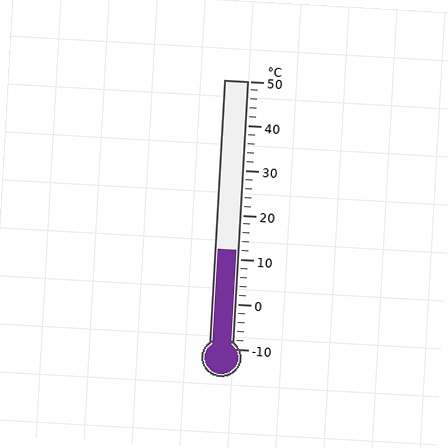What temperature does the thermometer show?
The thermometer shows approximately 12°C.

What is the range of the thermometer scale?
The thermometer scale ranges from -10°C to 50°C.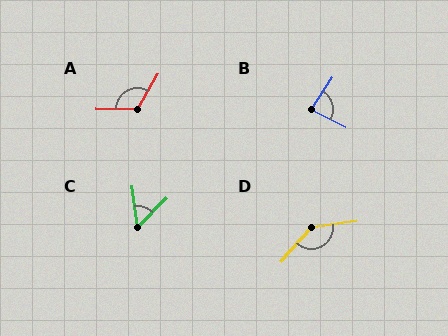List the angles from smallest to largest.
C (52°), B (83°), A (119°), D (140°).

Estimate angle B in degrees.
Approximately 83 degrees.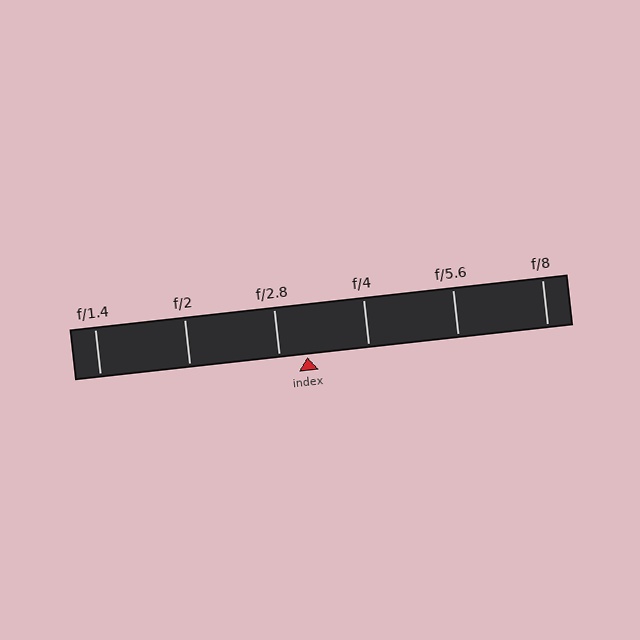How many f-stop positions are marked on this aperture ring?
There are 6 f-stop positions marked.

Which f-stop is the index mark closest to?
The index mark is closest to f/2.8.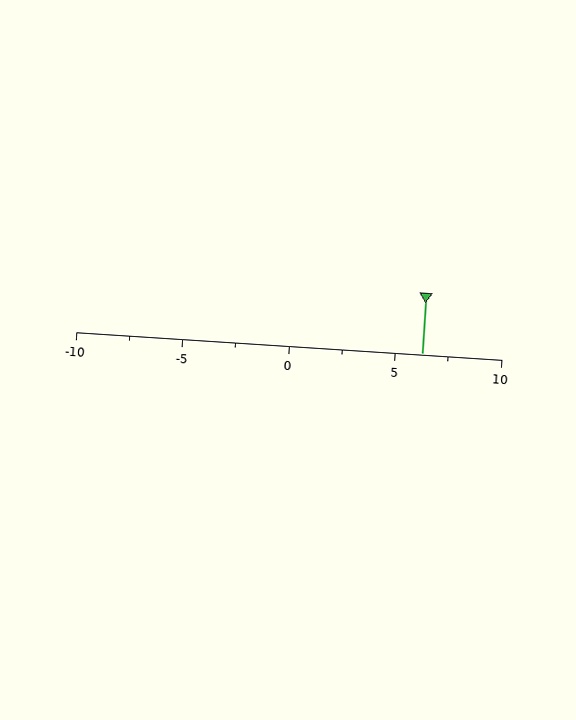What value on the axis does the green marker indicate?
The marker indicates approximately 6.2.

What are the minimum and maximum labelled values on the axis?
The axis runs from -10 to 10.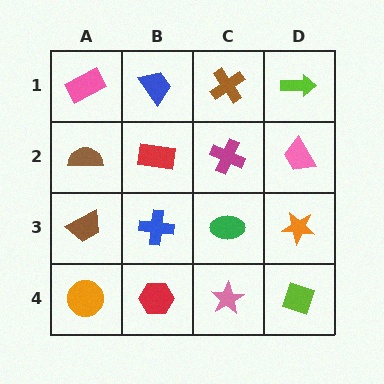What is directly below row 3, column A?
An orange circle.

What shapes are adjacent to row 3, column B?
A red rectangle (row 2, column B), a red hexagon (row 4, column B), a brown trapezoid (row 3, column A), a green ellipse (row 3, column C).